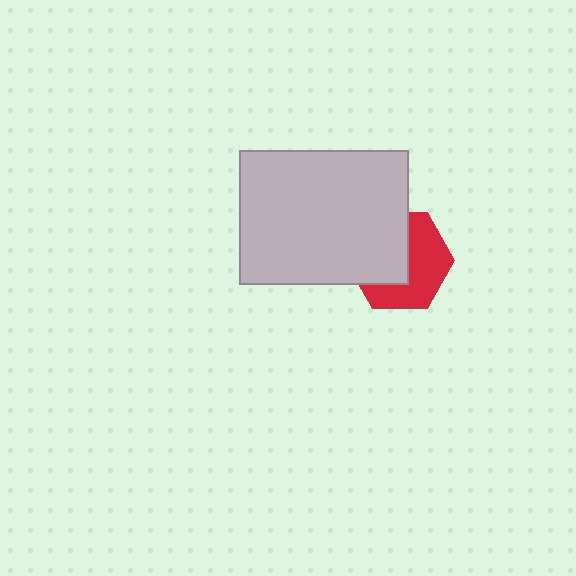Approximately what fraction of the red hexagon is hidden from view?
Roughly 49% of the red hexagon is hidden behind the light gray rectangle.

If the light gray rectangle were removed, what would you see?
You would see the complete red hexagon.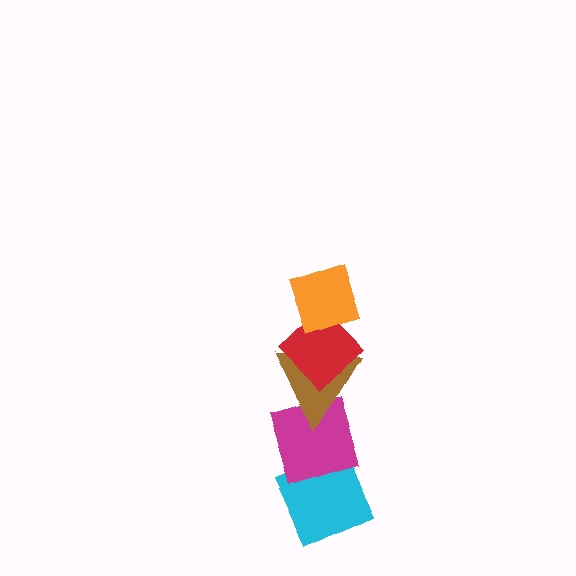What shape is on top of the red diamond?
The orange diamond is on top of the red diamond.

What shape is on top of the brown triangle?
The red diamond is on top of the brown triangle.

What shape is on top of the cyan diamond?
The magenta diamond is on top of the cyan diamond.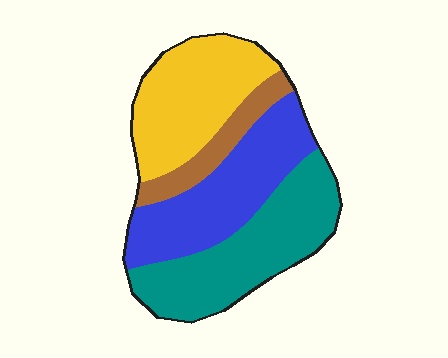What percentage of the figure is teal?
Teal covers around 35% of the figure.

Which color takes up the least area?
Brown, at roughly 10%.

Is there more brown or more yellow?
Yellow.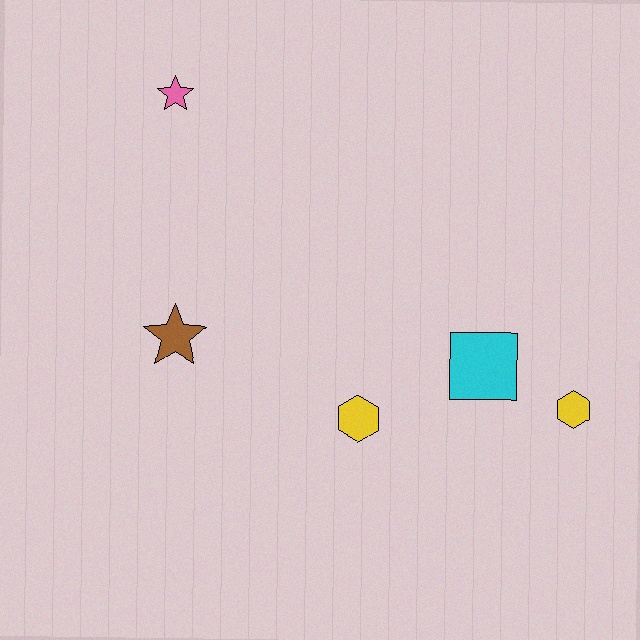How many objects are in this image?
There are 5 objects.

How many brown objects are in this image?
There is 1 brown object.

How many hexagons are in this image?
There are 2 hexagons.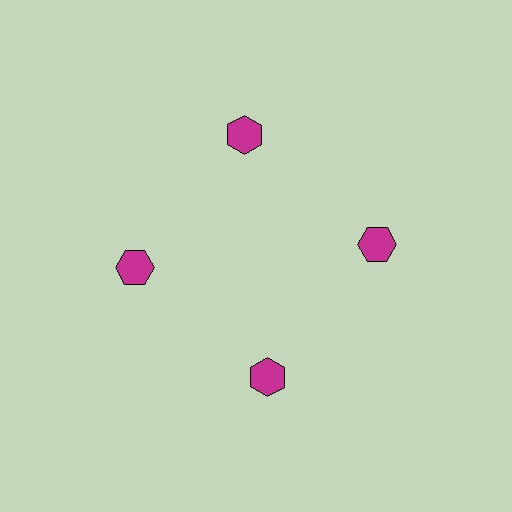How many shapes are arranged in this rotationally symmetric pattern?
There are 4 shapes, arranged in 4 groups of 1.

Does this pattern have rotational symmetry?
Yes, this pattern has 4-fold rotational symmetry. It looks the same after rotating 90 degrees around the center.